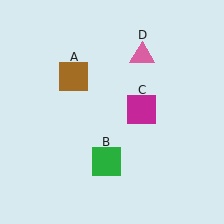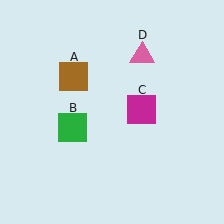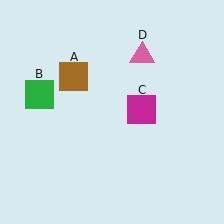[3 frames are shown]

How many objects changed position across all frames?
1 object changed position: green square (object B).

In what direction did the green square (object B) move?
The green square (object B) moved up and to the left.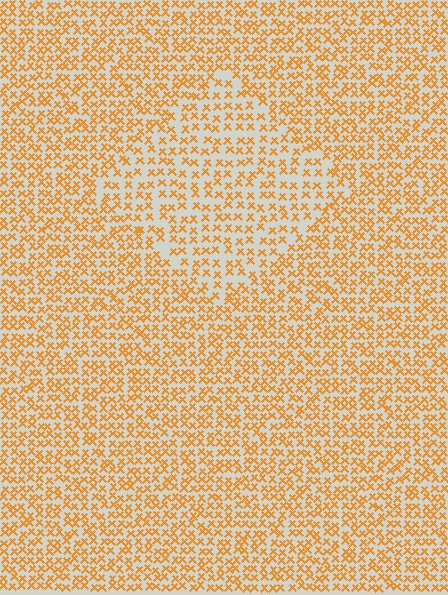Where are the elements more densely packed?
The elements are more densely packed outside the diamond boundary.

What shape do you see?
I see a diamond.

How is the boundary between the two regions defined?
The boundary is defined by a change in element density (approximately 1.5x ratio). All elements are the same color, size, and shape.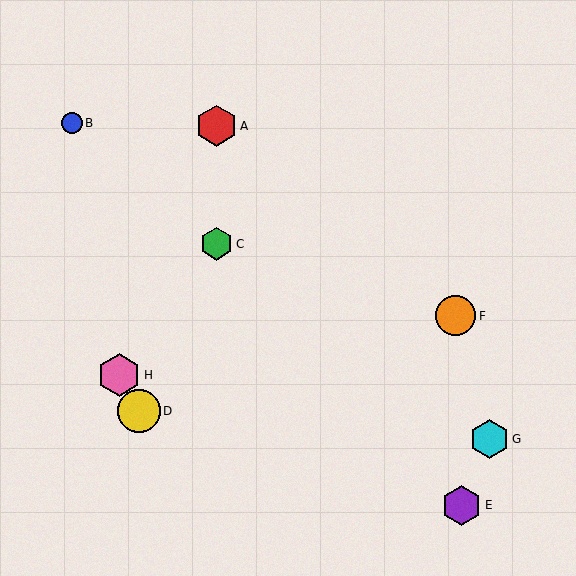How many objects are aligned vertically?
2 objects (A, C) are aligned vertically.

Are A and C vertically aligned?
Yes, both are at x≈216.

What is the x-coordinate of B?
Object B is at x≈72.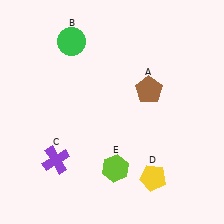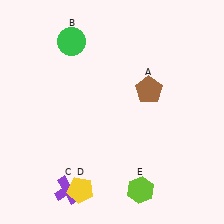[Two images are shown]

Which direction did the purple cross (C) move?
The purple cross (C) moved down.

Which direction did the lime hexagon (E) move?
The lime hexagon (E) moved right.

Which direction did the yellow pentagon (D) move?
The yellow pentagon (D) moved left.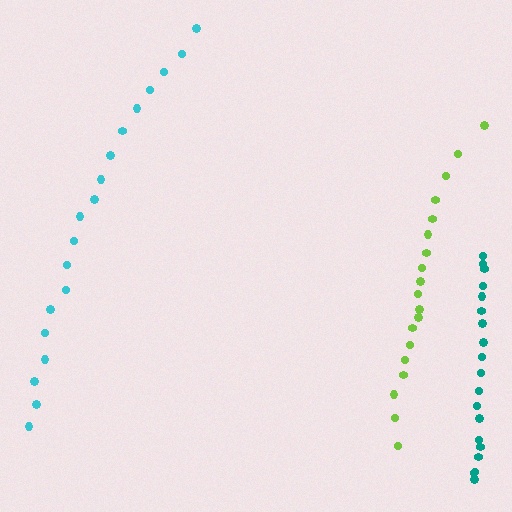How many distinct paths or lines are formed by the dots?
There are 3 distinct paths.